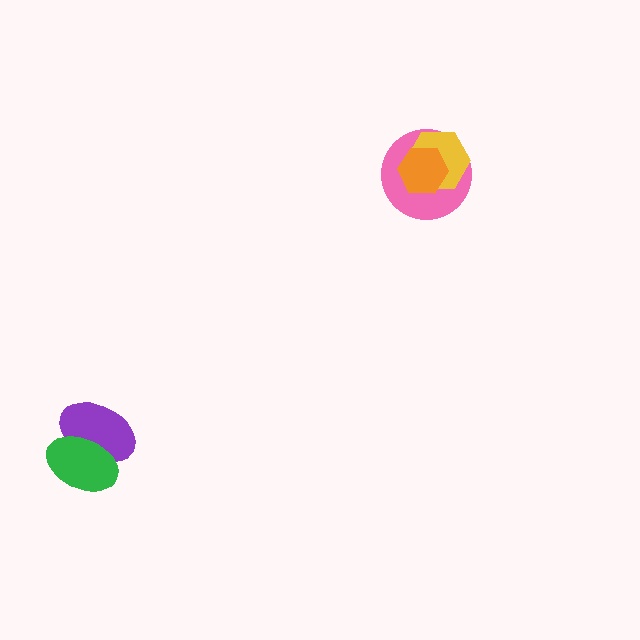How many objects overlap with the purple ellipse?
1 object overlaps with the purple ellipse.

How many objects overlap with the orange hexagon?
2 objects overlap with the orange hexagon.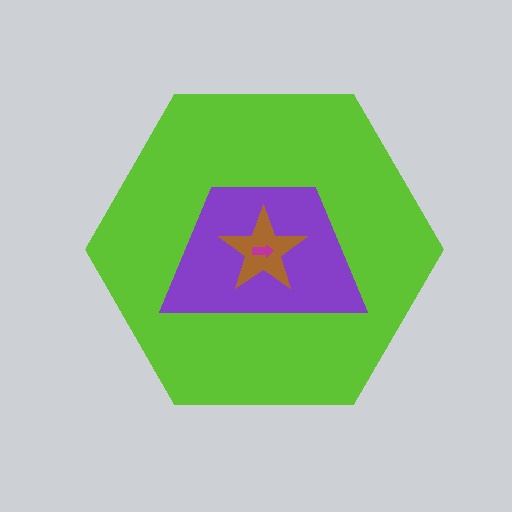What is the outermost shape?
The lime hexagon.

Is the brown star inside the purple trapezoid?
Yes.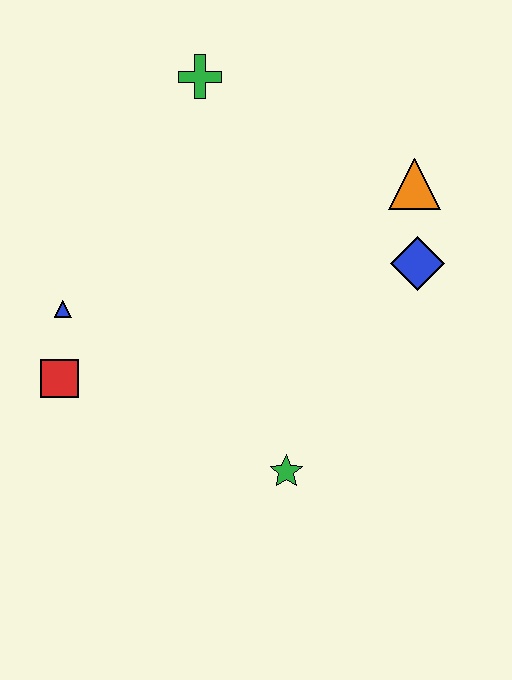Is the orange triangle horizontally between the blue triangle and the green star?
No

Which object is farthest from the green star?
The green cross is farthest from the green star.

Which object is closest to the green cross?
The orange triangle is closest to the green cross.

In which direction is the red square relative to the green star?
The red square is to the left of the green star.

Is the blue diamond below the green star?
No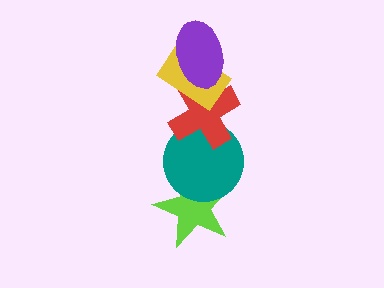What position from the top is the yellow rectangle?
The yellow rectangle is 2nd from the top.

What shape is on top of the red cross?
The yellow rectangle is on top of the red cross.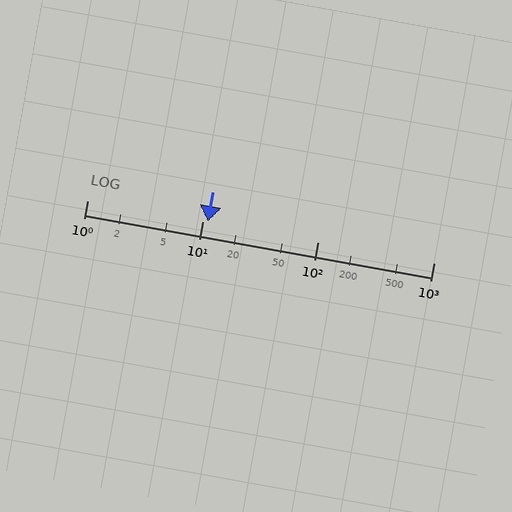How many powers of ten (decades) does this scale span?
The scale spans 3 decades, from 1 to 1000.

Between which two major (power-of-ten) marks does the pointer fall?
The pointer is between 10 and 100.